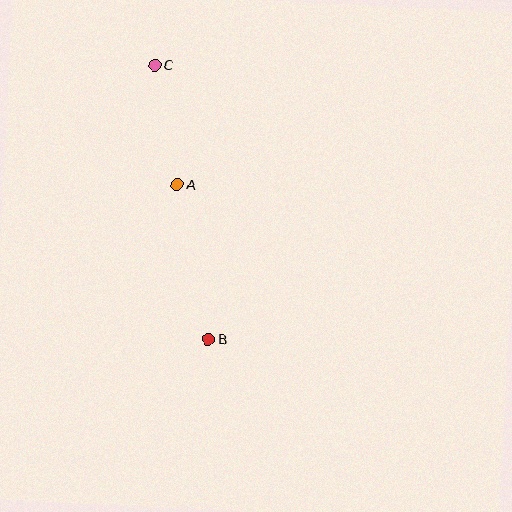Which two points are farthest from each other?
Points B and C are farthest from each other.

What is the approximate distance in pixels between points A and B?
The distance between A and B is approximately 158 pixels.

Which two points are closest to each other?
Points A and C are closest to each other.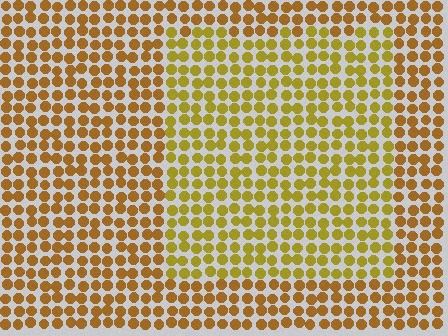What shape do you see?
I see a rectangle.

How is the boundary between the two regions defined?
The boundary is defined purely by a slight shift in hue (about 22 degrees). Spacing, size, and orientation are identical on both sides.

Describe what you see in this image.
The image is filled with small brown elements in a uniform arrangement. A rectangle-shaped region is visible where the elements are tinted to a slightly different hue, forming a subtle color boundary.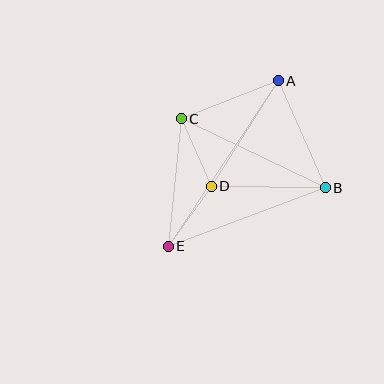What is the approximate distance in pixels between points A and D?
The distance between A and D is approximately 125 pixels.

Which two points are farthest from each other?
Points A and E are farthest from each other.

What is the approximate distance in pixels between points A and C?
The distance between A and C is approximately 104 pixels.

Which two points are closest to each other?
Points D and E are closest to each other.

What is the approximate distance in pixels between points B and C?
The distance between B and C is approximately 160 pixels.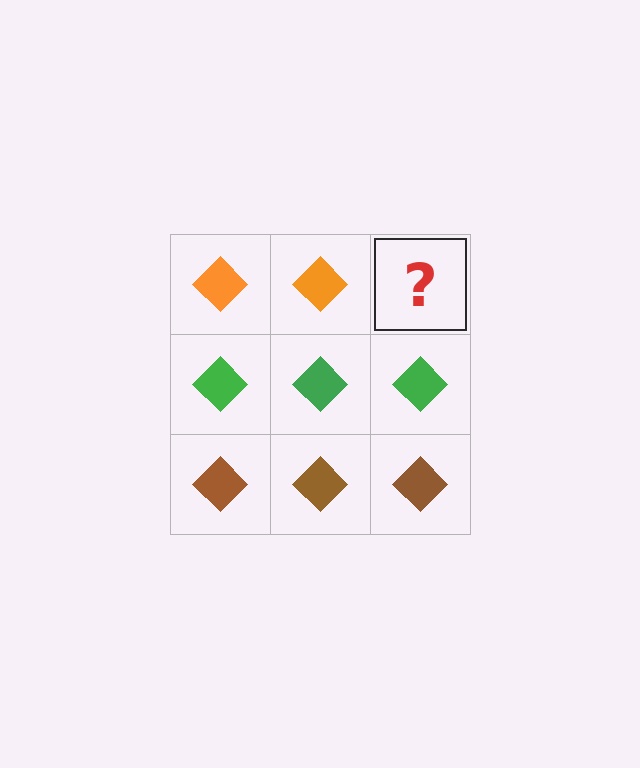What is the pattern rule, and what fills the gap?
The rule is that each row has a consistent color. The gap should be filled with an orange diamond.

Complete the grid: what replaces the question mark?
The question mark should be replaced with an orange diamond.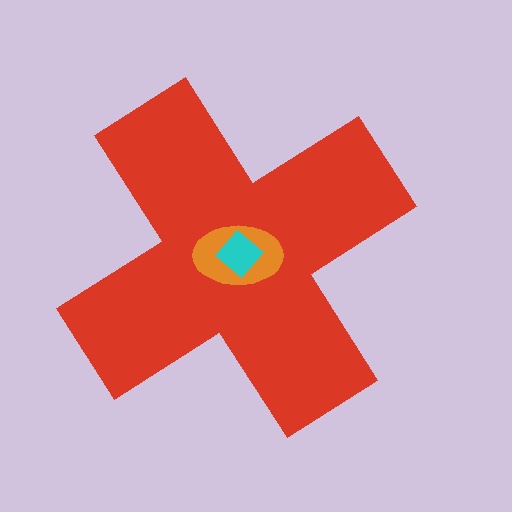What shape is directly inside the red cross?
The orange ellipse.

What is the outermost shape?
The red cross.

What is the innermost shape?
The cyan diamond.